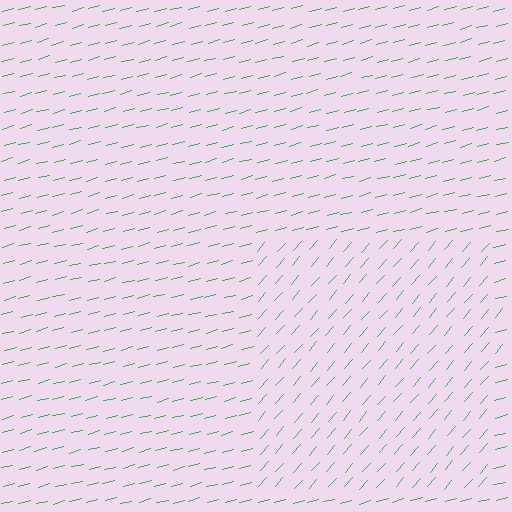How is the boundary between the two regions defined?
The boundary is defined purely by a change in line orientation (approximately 34 degrees difference). All lines are the same color and thickness.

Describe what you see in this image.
The image is filled with small green line segments. A rectangle region in the image has lines oriented differently from the surrounding lines, creating a visible texture boundary.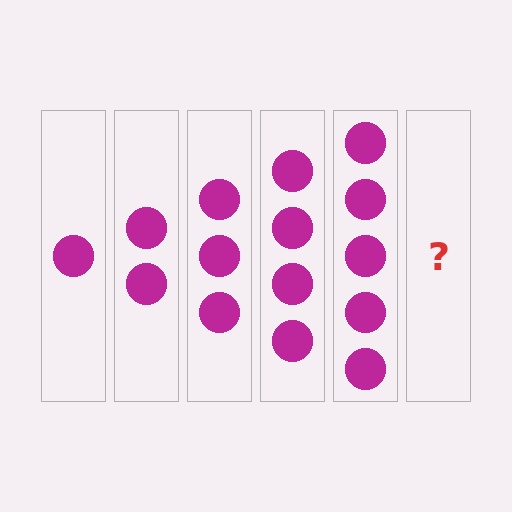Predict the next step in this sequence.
The next step is 6 circles.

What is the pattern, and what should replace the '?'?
The pattern is that each step adds one more circle. The '?' should be 6 circles.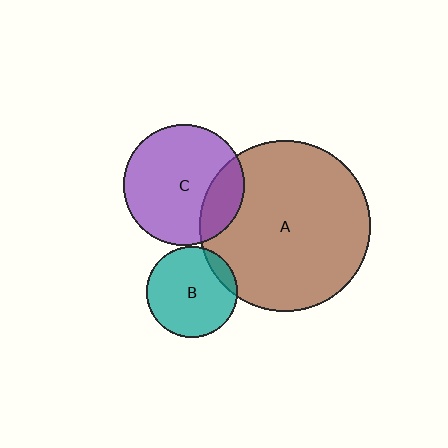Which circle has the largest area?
Circle A (brown).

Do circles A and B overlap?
Yes.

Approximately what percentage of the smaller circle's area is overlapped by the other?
Approximately 10%.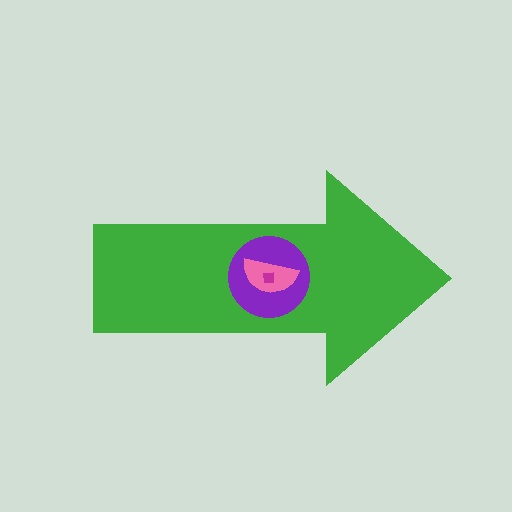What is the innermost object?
The magenta square.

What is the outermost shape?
The green arrow.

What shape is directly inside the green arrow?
The purple circle.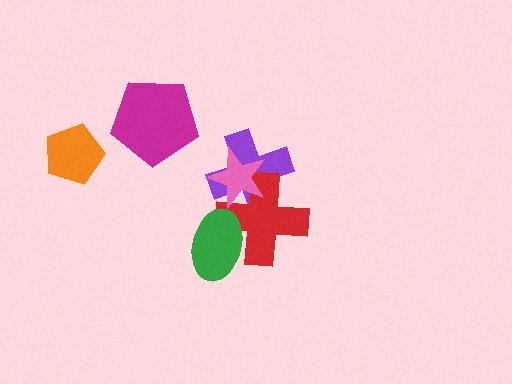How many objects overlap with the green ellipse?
1 object overlaps with the green ellipse.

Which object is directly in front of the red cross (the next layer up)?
The pink star is directly in front of the red cross.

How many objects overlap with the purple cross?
2 objects overlap with the purple cross.